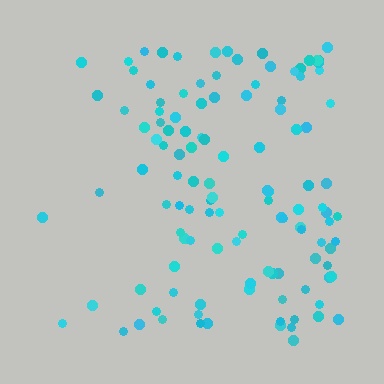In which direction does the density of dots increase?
From left to right, with the right side densest.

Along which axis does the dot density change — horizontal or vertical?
Horizontal.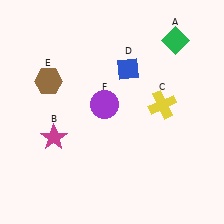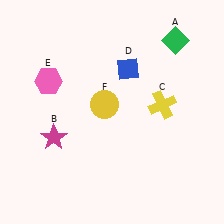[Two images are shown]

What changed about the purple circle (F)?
In Image 1, F is purple. In Image 2, it changed to yellow.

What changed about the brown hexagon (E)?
In Image 1, E is brown. In Image 2, it changed to pink.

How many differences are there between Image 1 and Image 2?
There are 2 differences between the two images.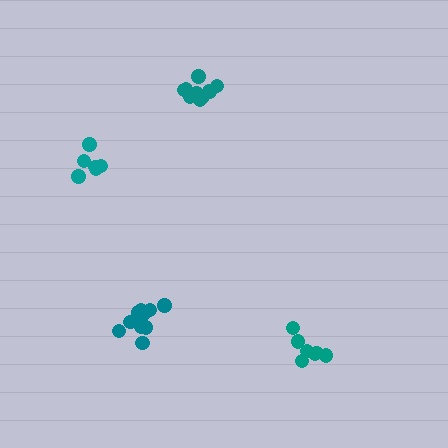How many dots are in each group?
Group 1: 7 dots, Group 2: 6 dots, Group 3: 9 dots, Group 4: 11 dots (33 total).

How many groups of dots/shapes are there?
There are 4 groups.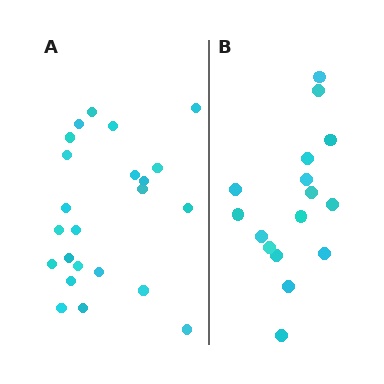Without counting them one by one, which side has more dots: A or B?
Region A (the left region) has more dots.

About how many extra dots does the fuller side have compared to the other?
Region A has roughly 8 or so more dots than region B.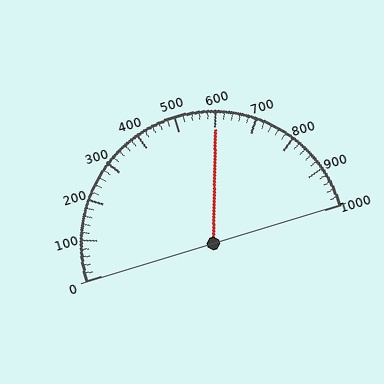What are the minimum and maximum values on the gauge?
The gauge ranges from 0 to 1000.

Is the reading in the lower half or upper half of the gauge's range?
The reading is in the upper half of the range (0 to 1000).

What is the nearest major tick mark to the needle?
The nearest major tick mark is 600.